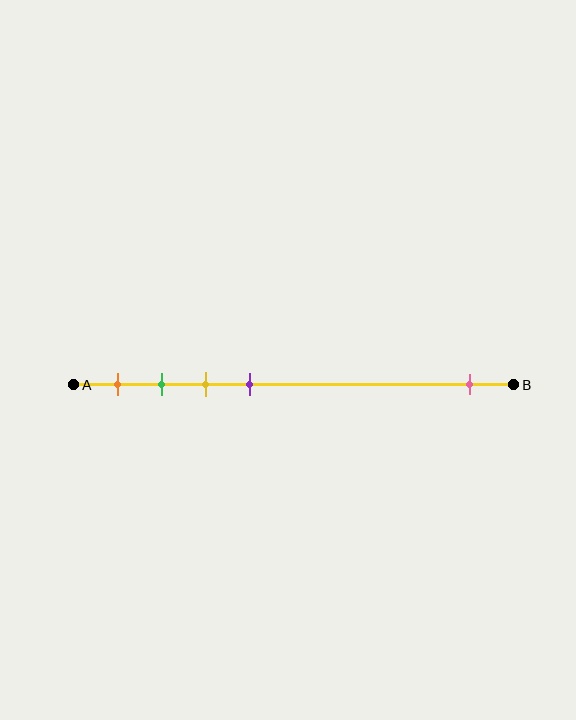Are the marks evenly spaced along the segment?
No, the marks are not evenly spaced.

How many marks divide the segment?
There are 5 marks dividing the segment.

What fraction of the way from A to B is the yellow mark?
The yellow mark is approximately 30% (0.3) of the way from A to B.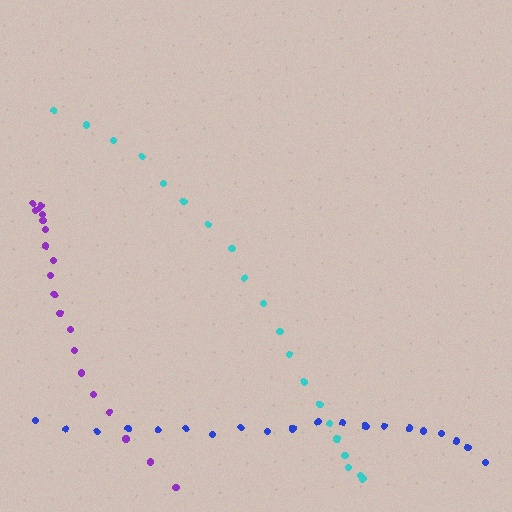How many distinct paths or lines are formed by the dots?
There are 3 distinct paths.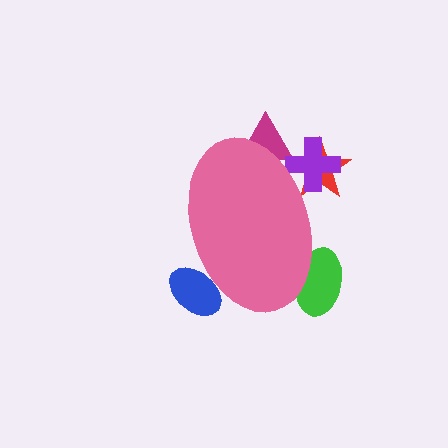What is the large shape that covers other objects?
A pink ellipse.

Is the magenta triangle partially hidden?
Yes, the magenta triangle is partially hidden behind the pink ellipse.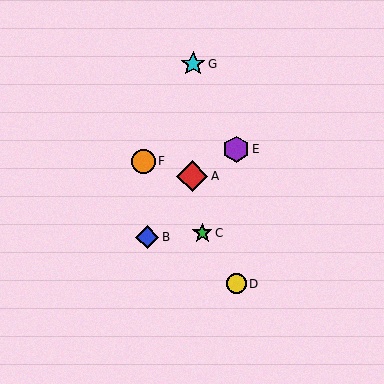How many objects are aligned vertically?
2 objects (D, E) are aligned vertically.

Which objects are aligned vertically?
Objects D, E are aligned vertically.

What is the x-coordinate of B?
Object B is at x≈147.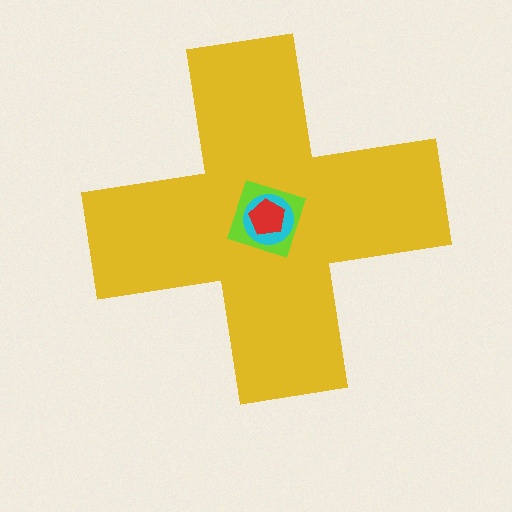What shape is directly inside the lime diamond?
The cyan circle.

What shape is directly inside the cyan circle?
The red pentagon.